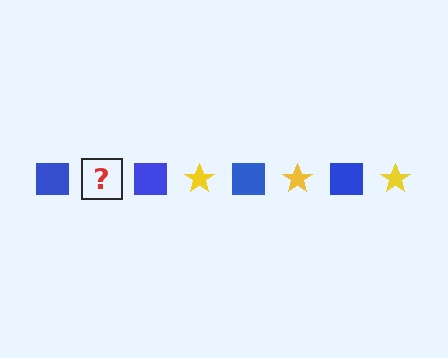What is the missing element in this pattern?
The missing element is a yellow star.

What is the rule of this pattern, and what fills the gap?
The rule is that the pattern alternates between blue square and yellow star. The gap should be filled with a yellow star.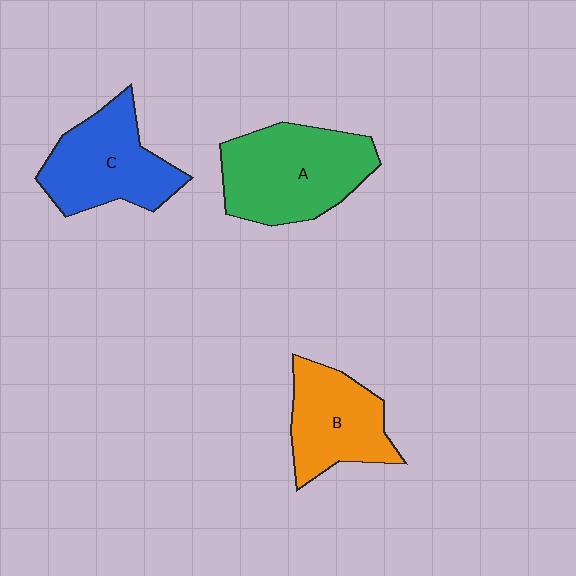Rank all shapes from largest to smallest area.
From largest to smallest: A (green), C (blue), B (orange).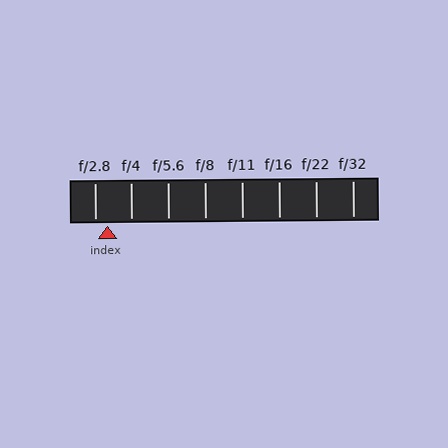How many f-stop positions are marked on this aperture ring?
There are 8 f-stop positions marked.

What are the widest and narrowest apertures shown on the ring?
The widest aperture shown is f/2.8 and the narrowest is f/32.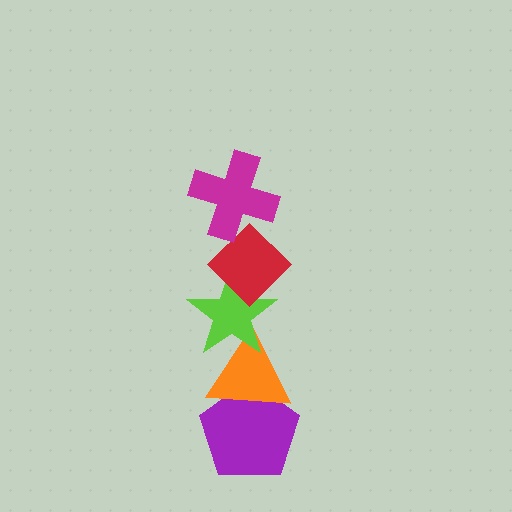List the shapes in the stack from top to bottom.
From top to bottom: the magenta cross, the red diamond, the lime star, the orange triangle, the purple pentagon.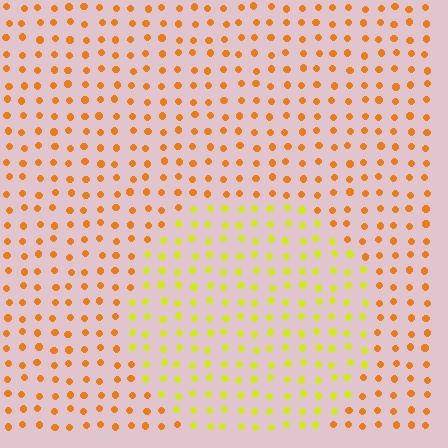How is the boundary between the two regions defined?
The boundary is defined purely by a slight shift in hue (about 39 degrees). Spacing, size, and orientation are identical on both sides.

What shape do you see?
I see a circle.